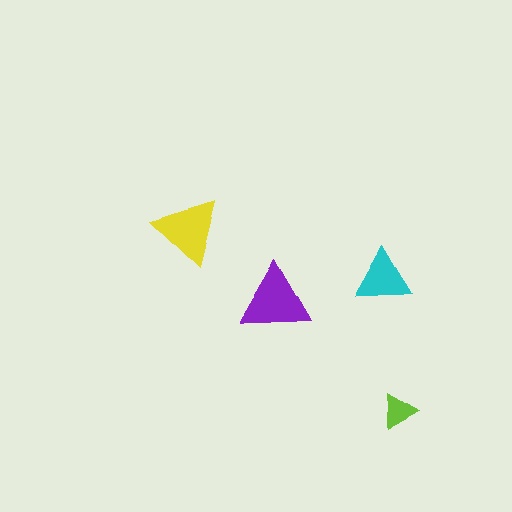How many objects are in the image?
There are 4 objects in the image.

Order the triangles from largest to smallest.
the purple one, the yellow one, the cyan one, the lime one.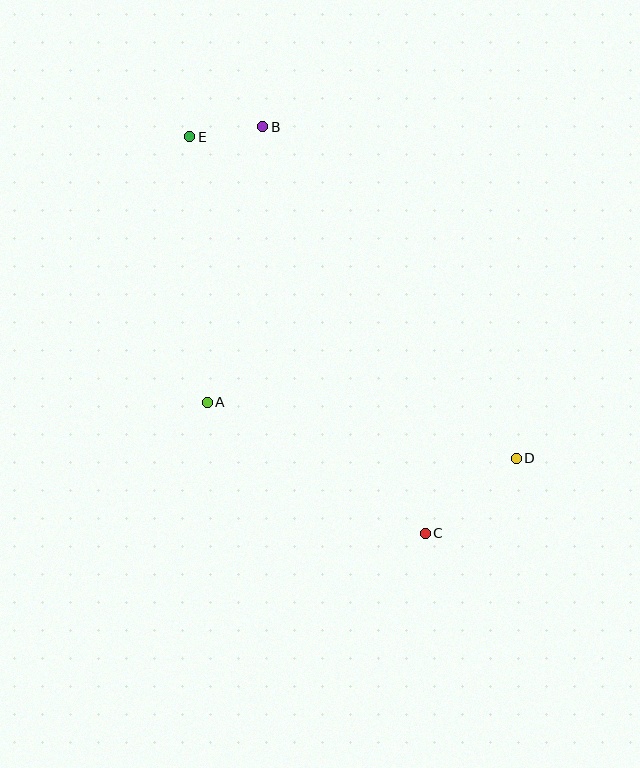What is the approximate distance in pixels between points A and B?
The distance between A and B is approximately 281 pixels.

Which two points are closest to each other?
Points B and E are closest to each other.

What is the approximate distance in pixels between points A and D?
The distance between A and D is approximately 314 pixels.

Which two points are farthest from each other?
Points C and E are farthest from each other.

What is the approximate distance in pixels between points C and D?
The distance between C and D is approximately 118 pixels.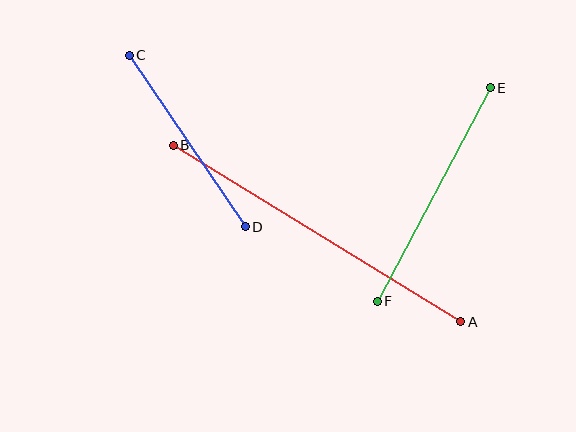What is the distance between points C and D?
The distance is approximately 207 pixels.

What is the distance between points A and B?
The distance is approximately 338 pixels.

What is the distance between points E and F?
The distance is approximately 241 pixels.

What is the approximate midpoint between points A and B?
The midpoint is at approximately (317, 234) pixels.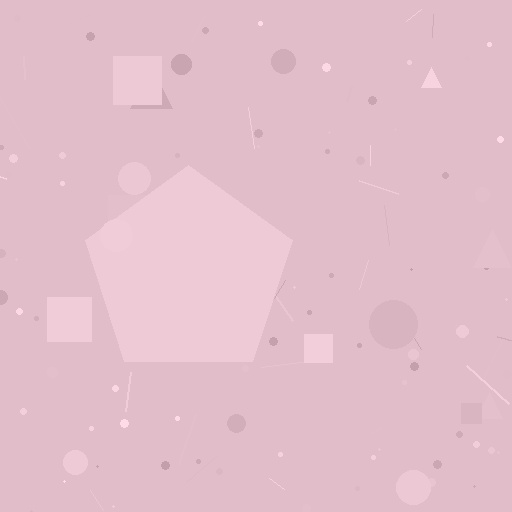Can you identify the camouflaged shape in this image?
The camouflaged shape is a pentagon.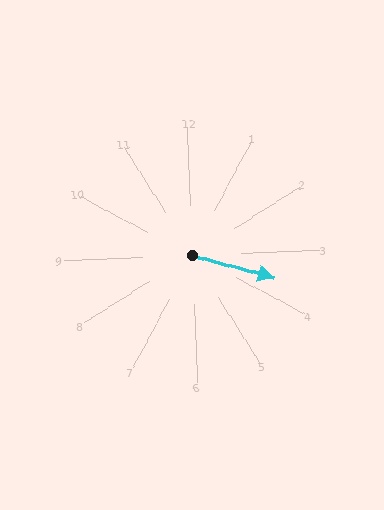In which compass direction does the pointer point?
East.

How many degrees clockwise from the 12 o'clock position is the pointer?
Approximately 108 degrees.